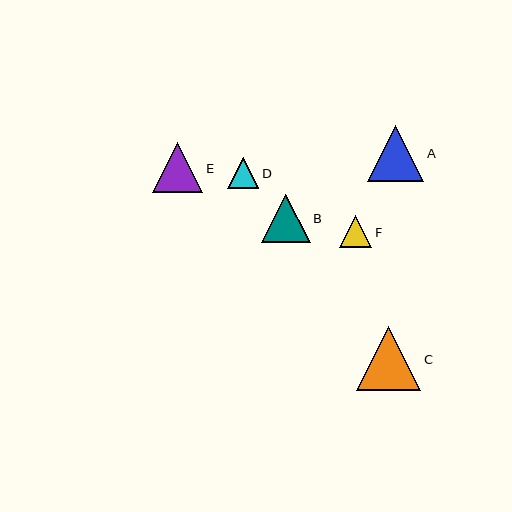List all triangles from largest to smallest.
From largest to smallest: C, A, E, B, F, D.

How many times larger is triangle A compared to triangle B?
Triangle A is approximately 1.1 times the size of triangle B.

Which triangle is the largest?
Triangle C is the largest with a size of approximately 64 pixels.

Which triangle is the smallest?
Triangle D is the smallest with a size of approximately 31 pixels.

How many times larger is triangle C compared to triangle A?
Triangle C is approximately 1.1 times the size of triangle A.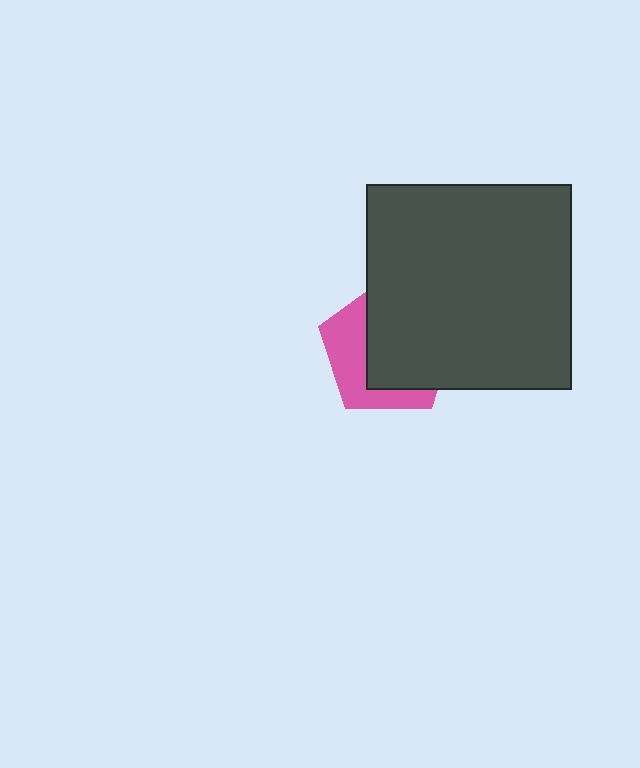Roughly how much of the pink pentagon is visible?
A small part of it is visible (roughly 39%).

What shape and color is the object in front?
The object in front is a dark gray square.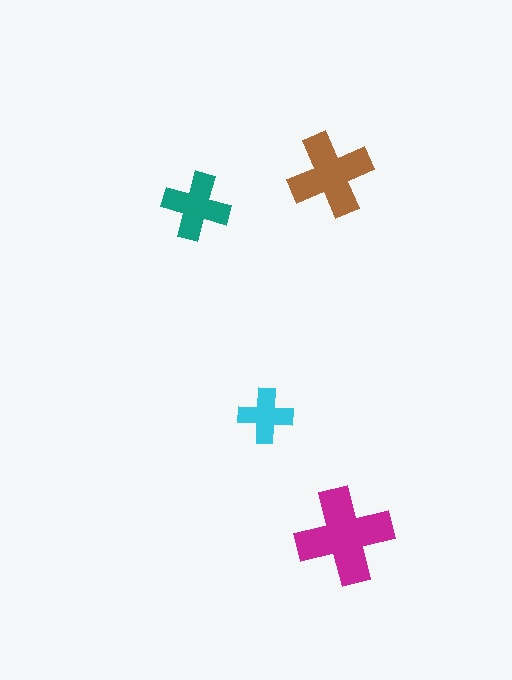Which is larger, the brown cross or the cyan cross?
The brown one.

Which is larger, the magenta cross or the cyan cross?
The magenta one.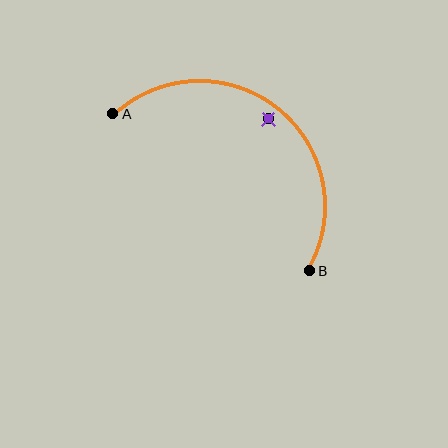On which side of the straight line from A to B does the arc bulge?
The arc bulges above and to the right of the straight line connecting A and B.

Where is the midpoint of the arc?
The arc midpoint is the point on the curve farthest from the straight line joining A and B. It sits above and to the right of that line.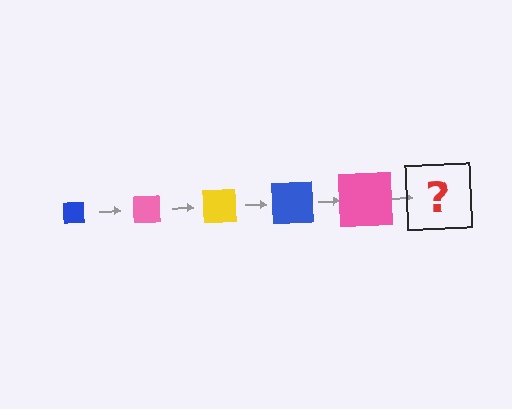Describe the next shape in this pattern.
It should be a yellow square, larger than the previous one.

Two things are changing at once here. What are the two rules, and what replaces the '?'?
The two rules are that the square grows larger each step and the color cycles through blue, pink, and yellow. The '?' should be a yellow square, larger than the previous one.